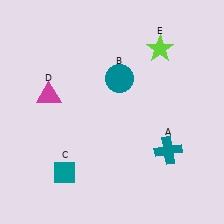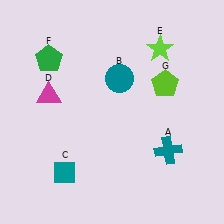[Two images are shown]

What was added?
A green pentagon (F), a lime pentagon (G) were added in Image 2.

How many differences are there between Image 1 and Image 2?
There are 2 differences between the two images.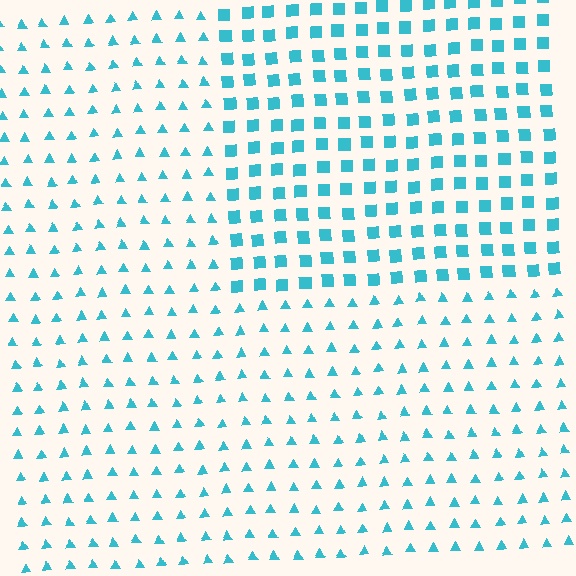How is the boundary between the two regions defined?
The boundary is defined by a change in element shape: squares inside vs. triangles outside. All elements share the same color and spacing.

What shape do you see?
I see a rectangle.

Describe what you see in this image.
The image is filled with small cyan elements arranged in a uniform grid. A rectangle-shaped region contains squares, while the surrounding area contains triangles. The boundary is defined purely by the change in element shape.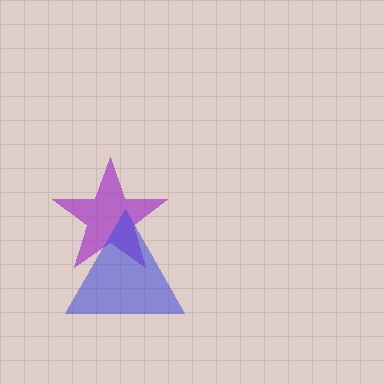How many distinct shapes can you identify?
There are 2 distinct shapes: a purple star, a blue triangle.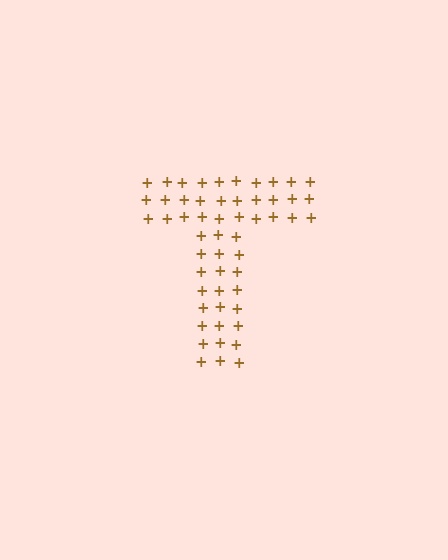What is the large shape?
The large shape is the letter T.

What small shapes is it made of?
It is made of small plus signs.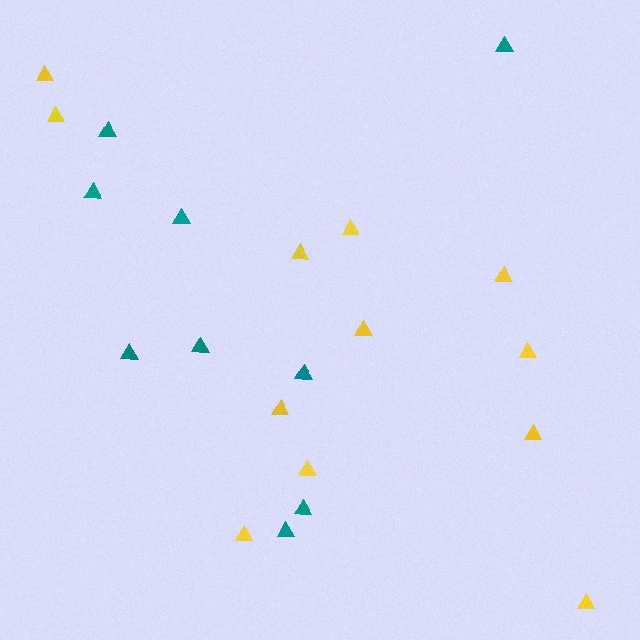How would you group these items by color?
There are 2 groups: one group of yellow triangles (12) and one group of teal triangles (9).